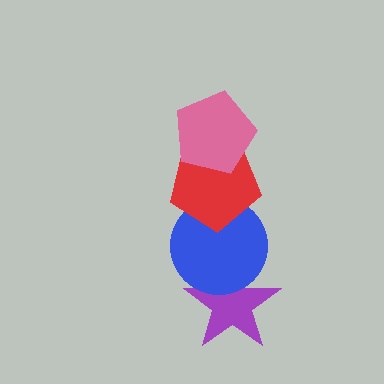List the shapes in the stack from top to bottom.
From top to bottom: the pink pentagon, the red pentagon, the blue circle, the purple star.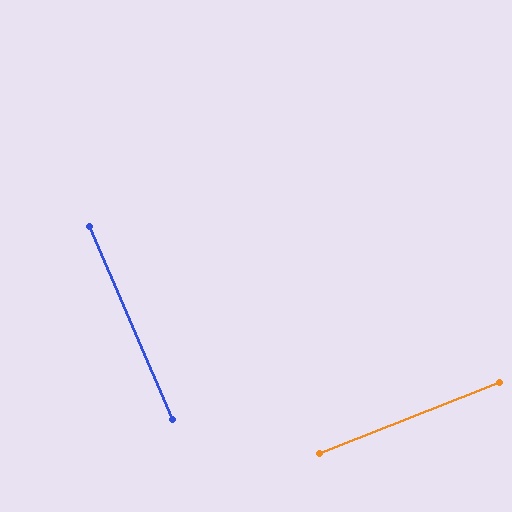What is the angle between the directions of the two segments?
Approximately 88 degrees.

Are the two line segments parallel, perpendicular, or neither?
Perpendicular — they meet at approximately 88°.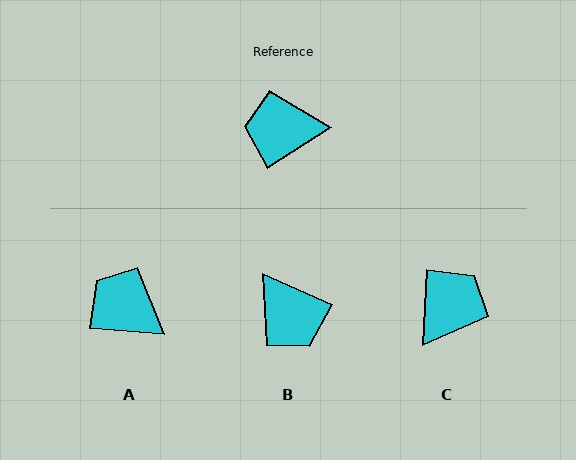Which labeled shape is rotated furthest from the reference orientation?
C, about 125 degrees away.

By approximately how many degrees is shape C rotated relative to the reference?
Approximately 125 degrees clockwise.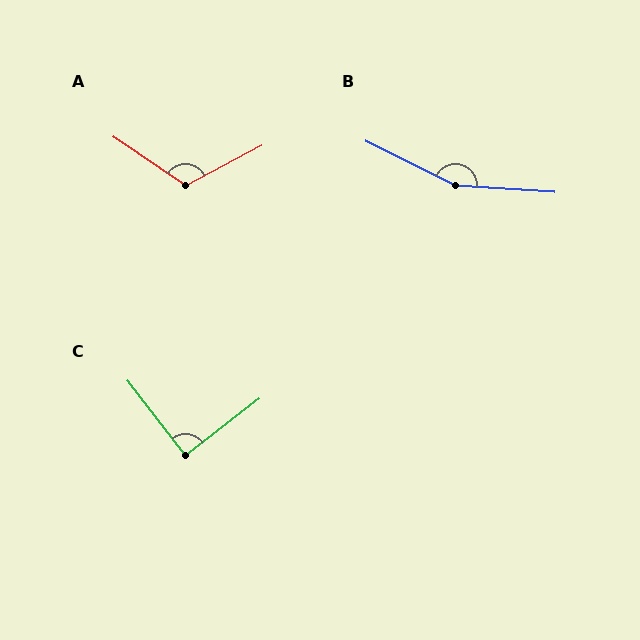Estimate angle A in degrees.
Approximately 118 degrees.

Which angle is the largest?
B, at approximately 157 degrees.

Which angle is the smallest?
C, at approximately 90 degrees.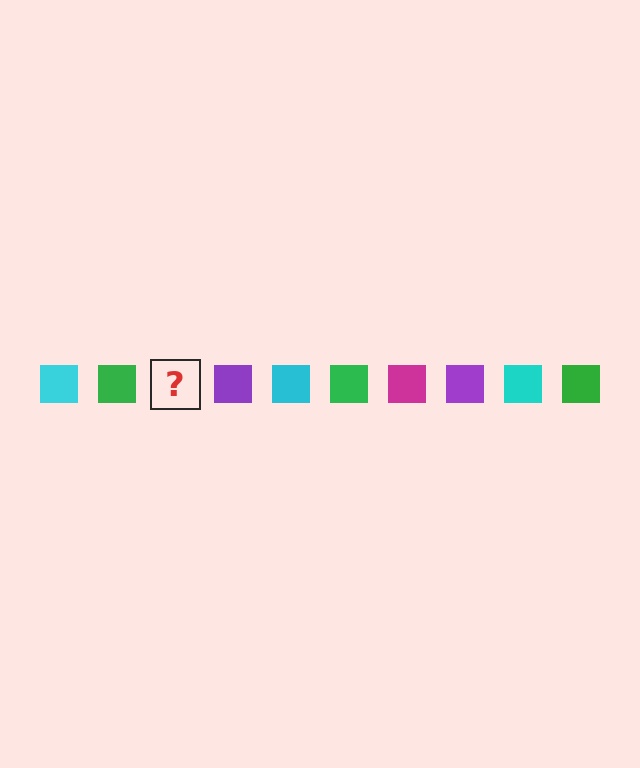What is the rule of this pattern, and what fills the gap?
The rule is that the pattern cycles through cyan, green, magenta, purple squares. The gap should be filled with a magenta square.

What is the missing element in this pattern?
The missing element is a magenta square.